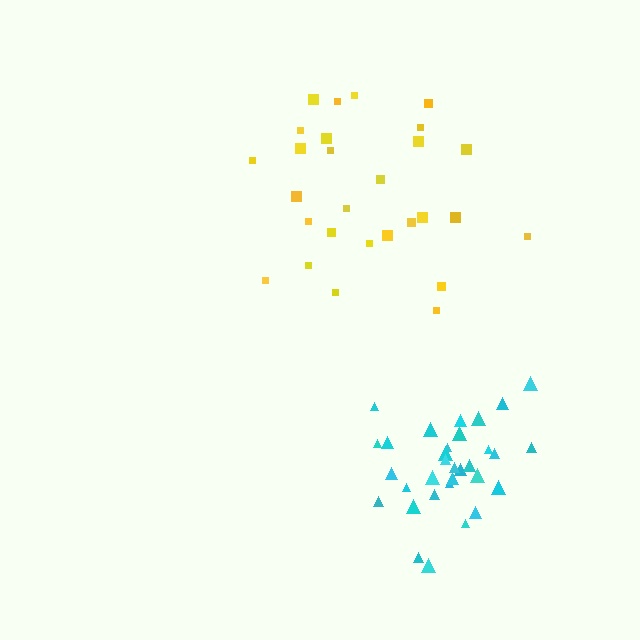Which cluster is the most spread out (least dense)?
Yellow.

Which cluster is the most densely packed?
Cyan.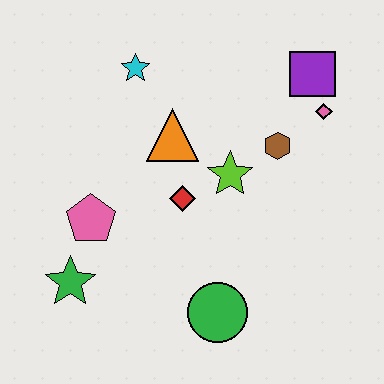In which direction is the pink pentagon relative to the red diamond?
The pink pentagon is to the left of the red diamond.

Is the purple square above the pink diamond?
Yes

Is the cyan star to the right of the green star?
Yes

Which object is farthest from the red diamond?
The purple square is farthest from the red diamond.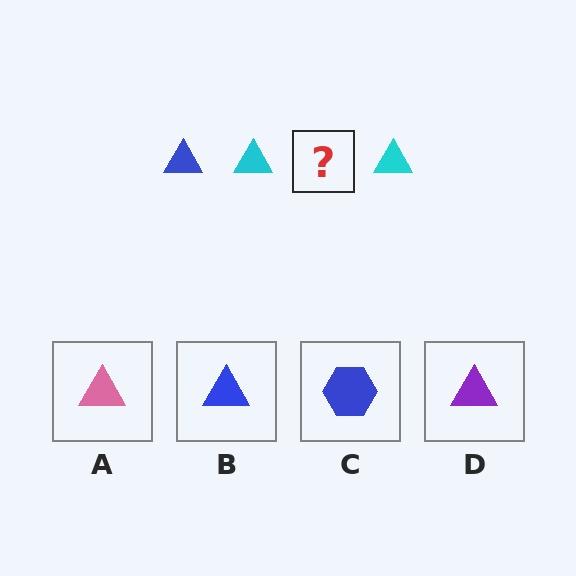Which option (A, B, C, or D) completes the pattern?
B.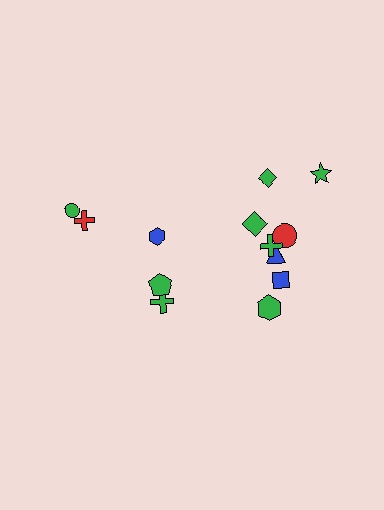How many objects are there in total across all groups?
There are 13 objects.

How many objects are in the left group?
There are 5 objects.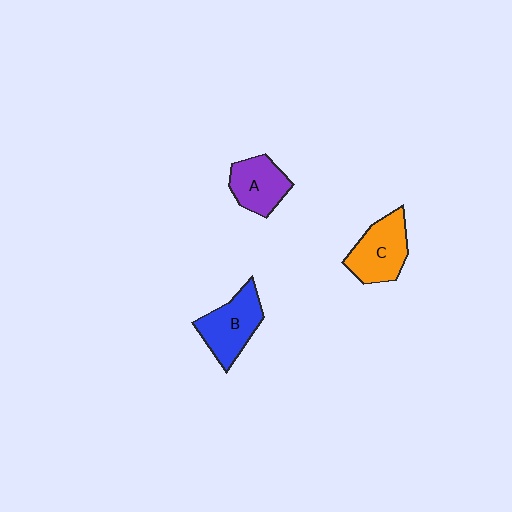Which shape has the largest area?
Shape B (blue).